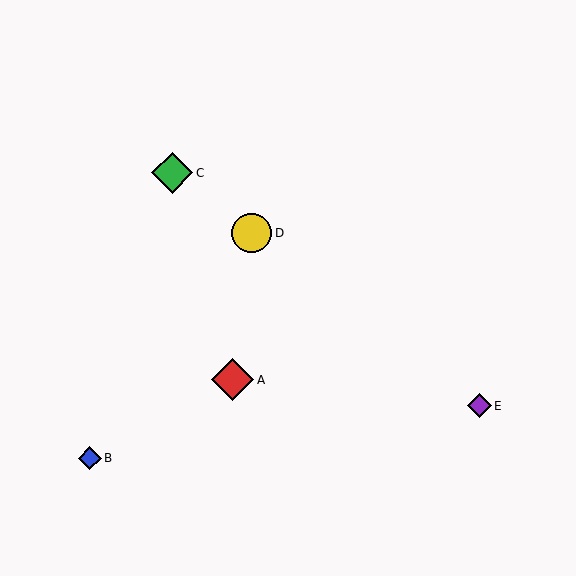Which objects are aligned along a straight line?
Objects C, D, E are aligned along a straight line.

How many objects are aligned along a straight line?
3 objects (C, D, E) are aligned along a straight line.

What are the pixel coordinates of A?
Object A is at (233, 380).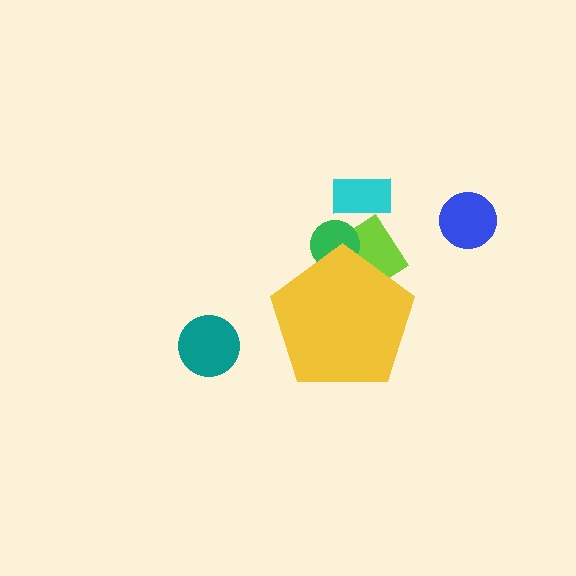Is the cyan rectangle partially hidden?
No, the cyan rectangle is fully visible.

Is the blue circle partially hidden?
No, the blue circle is fully visible.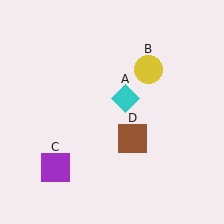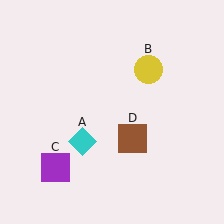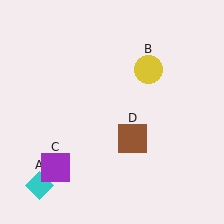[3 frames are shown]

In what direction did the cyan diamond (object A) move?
The cyan diamond (object A) moved down and to the left.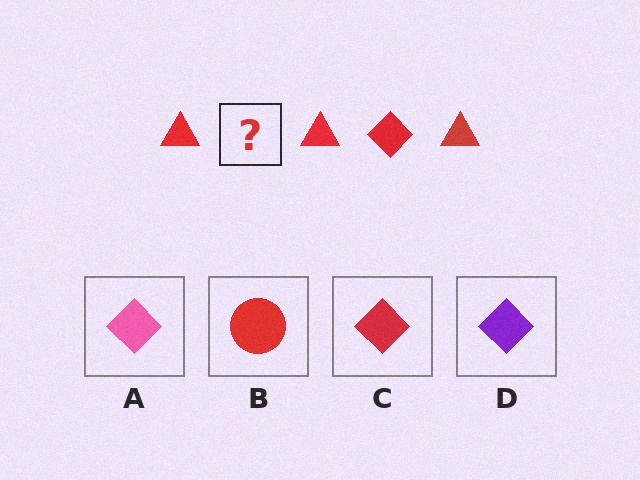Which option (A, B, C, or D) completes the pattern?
C.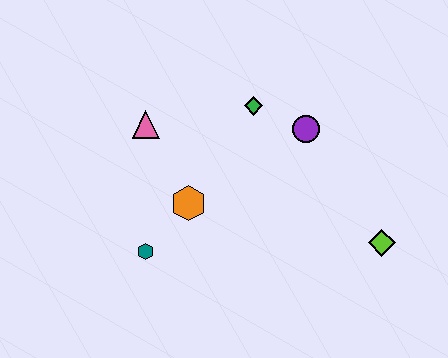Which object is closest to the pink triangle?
The orange hexagon is closest to the pink triangle.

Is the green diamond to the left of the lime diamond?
Yes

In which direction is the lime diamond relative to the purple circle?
The lime diamond is below the purple circle.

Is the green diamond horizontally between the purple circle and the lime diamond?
No